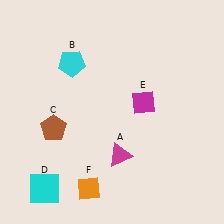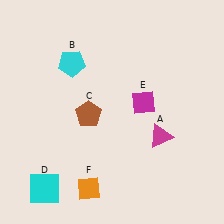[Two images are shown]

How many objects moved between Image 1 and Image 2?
2 objects moved between the two images.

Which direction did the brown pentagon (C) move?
The brown pentagon (C) moved right.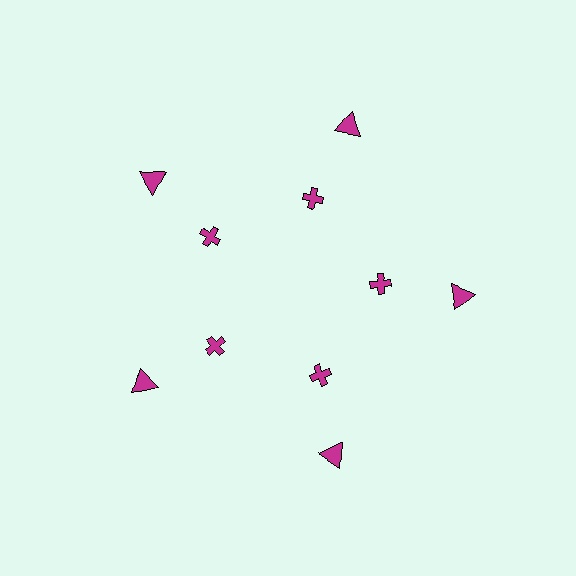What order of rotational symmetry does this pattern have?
This pattern has 5-fold rotational symmetry.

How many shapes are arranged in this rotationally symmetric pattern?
There are 10 shapes, arranged in 5 groups of 2.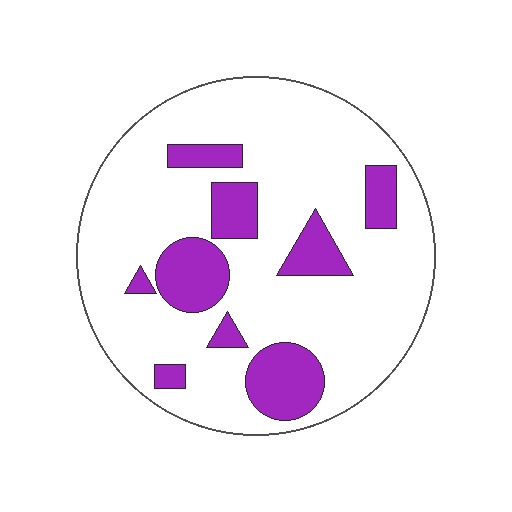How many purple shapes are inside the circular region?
9.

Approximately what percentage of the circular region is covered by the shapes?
Approximately 20%.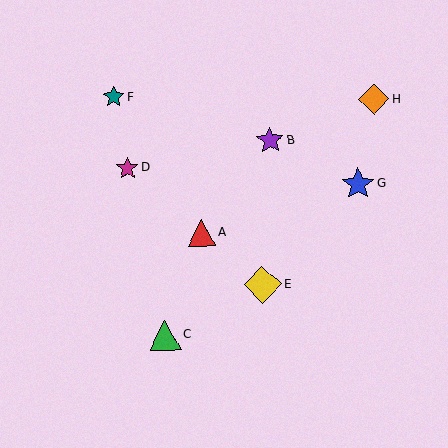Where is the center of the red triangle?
The center of the red triangle is at (202, 233).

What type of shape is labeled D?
Shape D is a magenta star.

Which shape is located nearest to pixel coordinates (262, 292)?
The yellow diamond (labeled E) at (263, 284) is nearest to that location.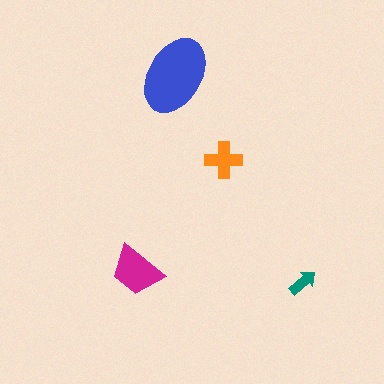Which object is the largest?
The blue ellipse.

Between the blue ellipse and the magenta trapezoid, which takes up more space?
The blue ellipse.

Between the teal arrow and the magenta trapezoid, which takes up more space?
The magenta trapezoid.